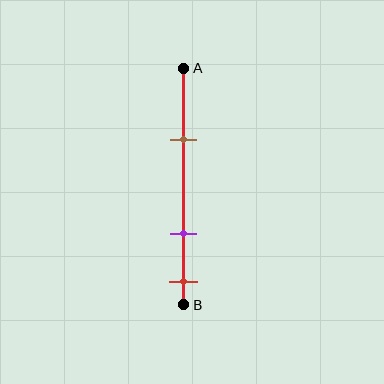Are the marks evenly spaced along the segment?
No, the marks are not evenly spaced.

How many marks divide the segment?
There are 3 marks dividing the segment.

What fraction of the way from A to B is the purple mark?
The purple mark is approximately 70% (0.7) of the way from A to B.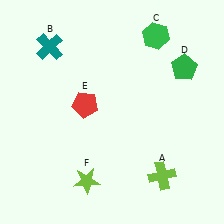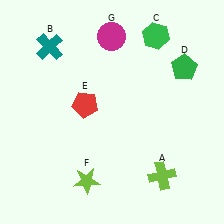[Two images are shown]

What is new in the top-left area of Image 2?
A magenta circle (G) was added in the top-left area of Image 2.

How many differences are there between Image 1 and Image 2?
There is 1 difference between the two images.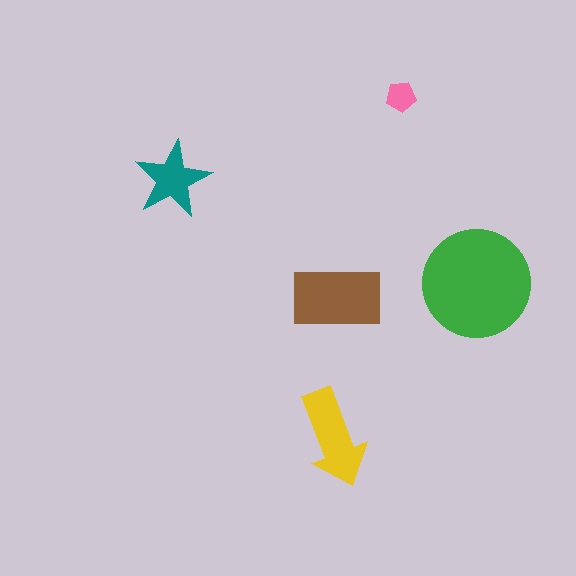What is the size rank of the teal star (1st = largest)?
4th.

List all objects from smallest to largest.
The pink pentagon, the teal star, the yellow arrow, the brown rectangle, the green circle.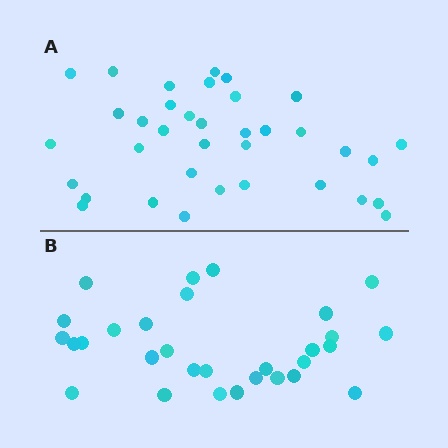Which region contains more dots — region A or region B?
Region A (the top region) has more dots.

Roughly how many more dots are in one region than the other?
Region A has about 6 more dots than region B.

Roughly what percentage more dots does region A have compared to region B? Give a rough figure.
About 20% more.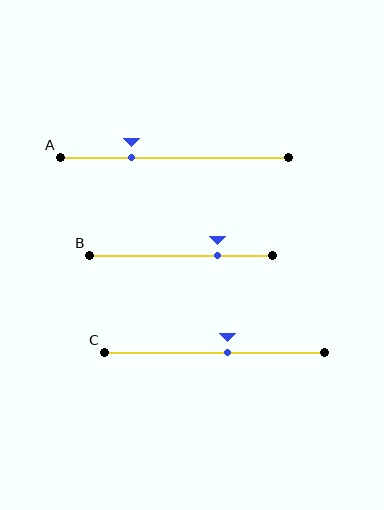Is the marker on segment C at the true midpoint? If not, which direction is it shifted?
No, the marker on segment C is shifted to the right by about 6% of the segment length.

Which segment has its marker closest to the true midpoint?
Segment C has its marker closest to the true midpoint.